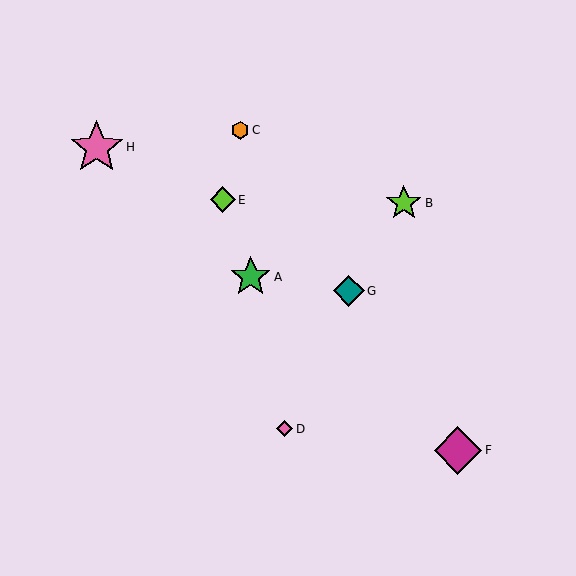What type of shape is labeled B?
Shape B is a lime star.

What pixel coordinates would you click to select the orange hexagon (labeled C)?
Click at (240, 130) to select the orange hexagon C.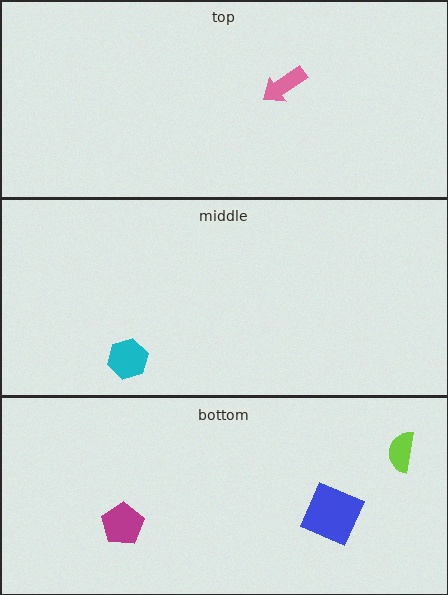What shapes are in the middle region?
The cyan hexagon.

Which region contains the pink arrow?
The top region.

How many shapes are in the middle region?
1.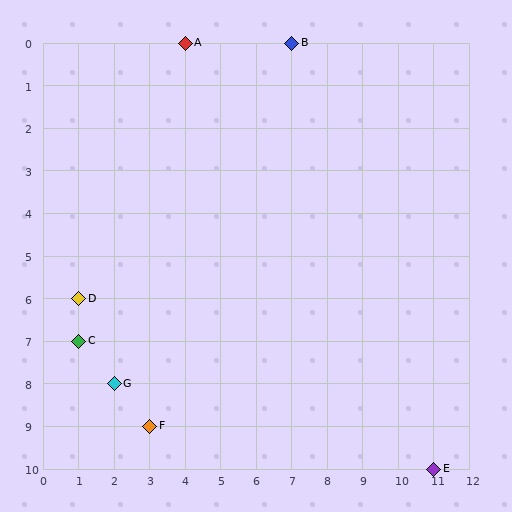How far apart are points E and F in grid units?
Points E and F are 8 columns and 1 row apart (about 8.1 grid units diagonally).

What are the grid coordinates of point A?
Point A is at grid coordinates (4, 0).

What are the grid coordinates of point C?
Point C is at grid coordinates (1, 7).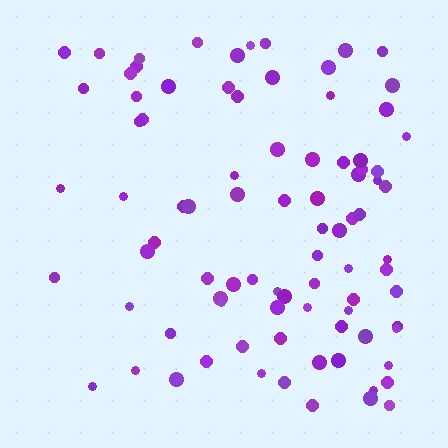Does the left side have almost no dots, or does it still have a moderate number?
Still a moderate number, just noticeably fewer than the right.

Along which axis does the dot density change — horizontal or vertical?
Horizontal.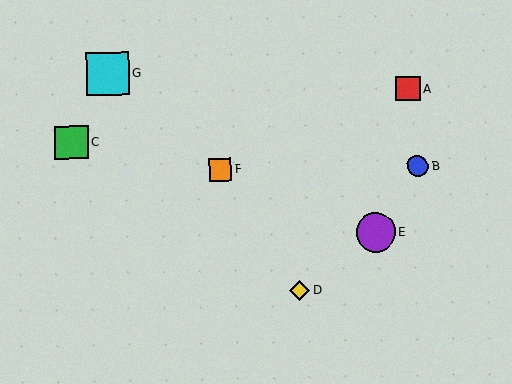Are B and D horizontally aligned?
No, B is at y≈166 and D is at y≈291.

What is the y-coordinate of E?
Object E is at y≈232.